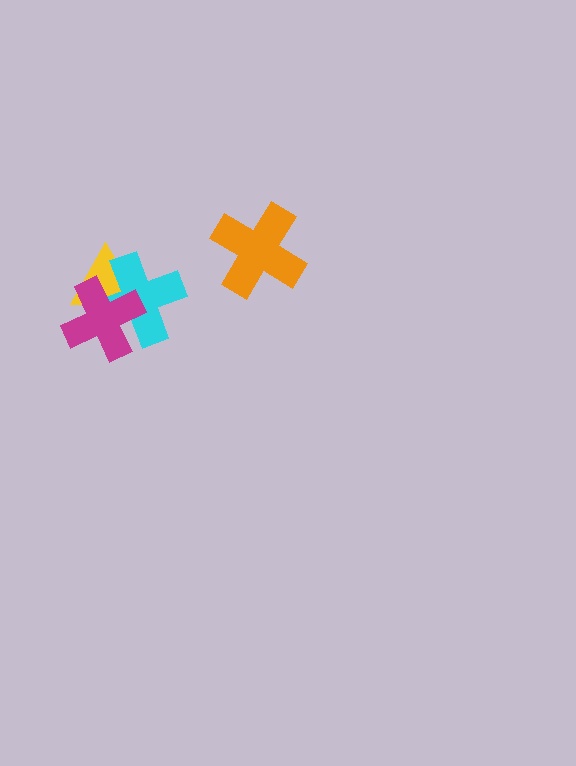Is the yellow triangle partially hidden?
Yes, it is partially covered by another shape.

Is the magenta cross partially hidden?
No, no other shape covers it.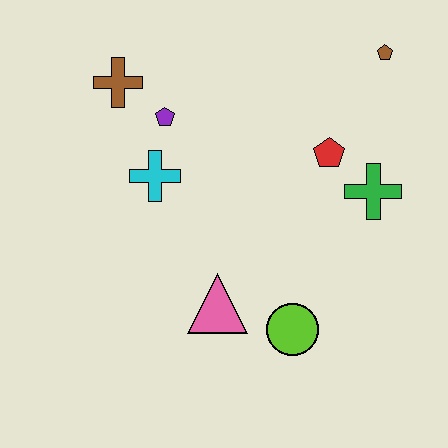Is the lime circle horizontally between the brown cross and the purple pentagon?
No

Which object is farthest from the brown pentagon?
The pink triangle is farthest from the brown pentagon.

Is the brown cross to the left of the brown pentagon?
Yes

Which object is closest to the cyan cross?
The purple pentagon is closest to the cyan cross.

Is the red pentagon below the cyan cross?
No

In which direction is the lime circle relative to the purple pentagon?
The lime circle is below the purple pentagon.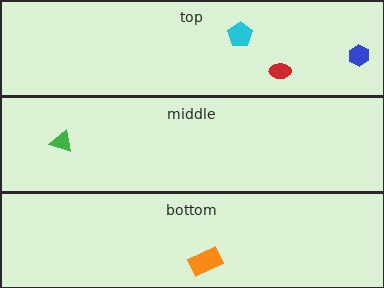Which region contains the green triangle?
The middle region.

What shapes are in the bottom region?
The orange rectangle.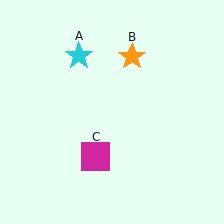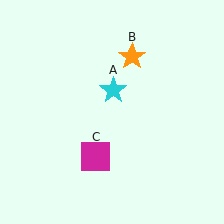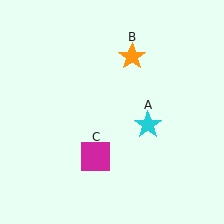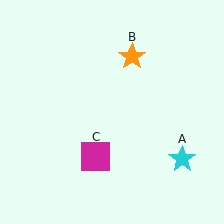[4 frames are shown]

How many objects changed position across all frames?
1 object changed position: cyan star (object A).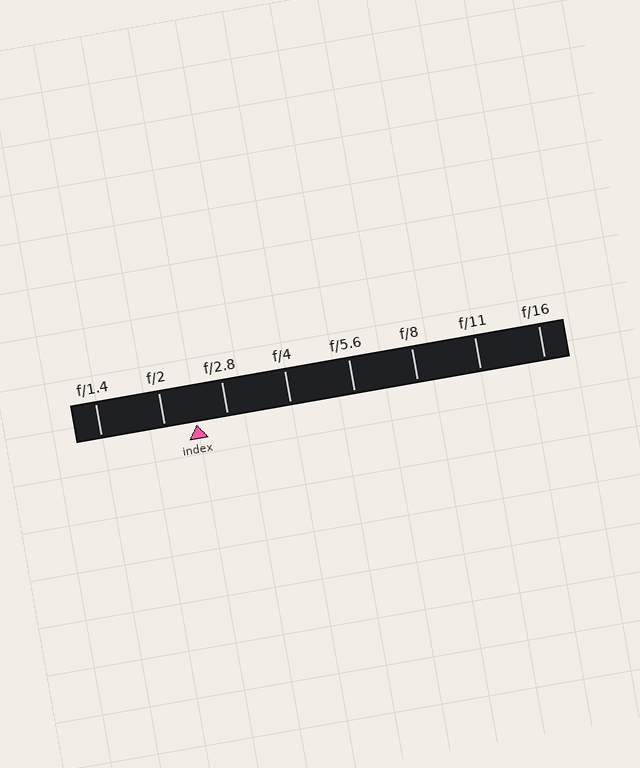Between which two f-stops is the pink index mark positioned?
The index mark is between f/2 and f/2.8.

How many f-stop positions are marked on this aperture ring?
There are 8 f-stop positions marked.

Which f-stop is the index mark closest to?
The index mark is closest to f/2.